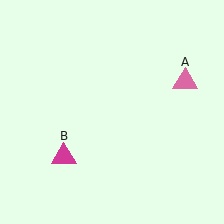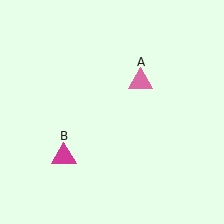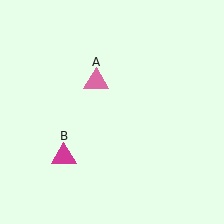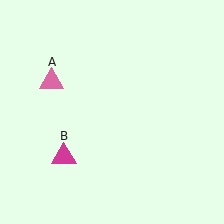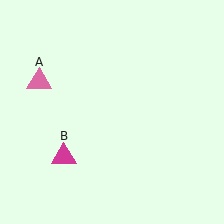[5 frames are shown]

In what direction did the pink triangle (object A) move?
The pink triangle (object A) moved left.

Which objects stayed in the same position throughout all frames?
Magenta triangle (object B) remained stationary.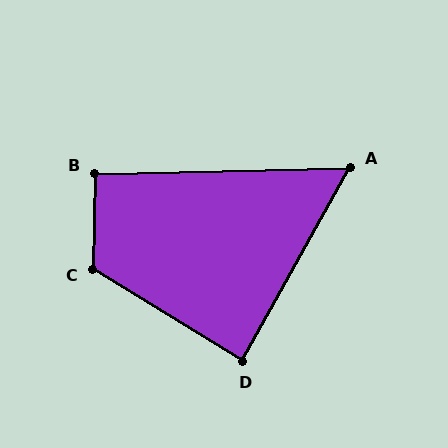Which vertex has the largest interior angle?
C, at approximately 121 degrees.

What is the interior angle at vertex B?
Approximately 92 degrees (approximately right).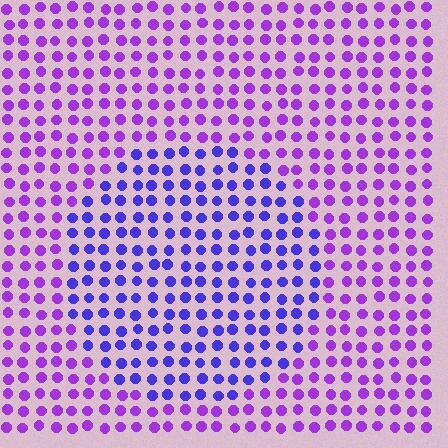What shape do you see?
I see a circle.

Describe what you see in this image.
The image is filled with small purple elements in a uniform arrangement. A circle-shaped region is visible where the elements are tinted to a slightly different hue, forming a subtle color boundary.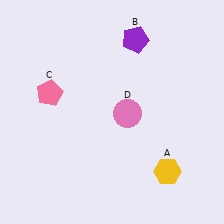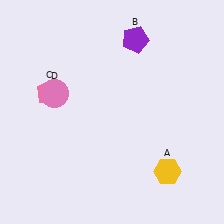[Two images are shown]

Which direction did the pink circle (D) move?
The pink circle (D) moved left.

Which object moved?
The pink circle (D) moved left.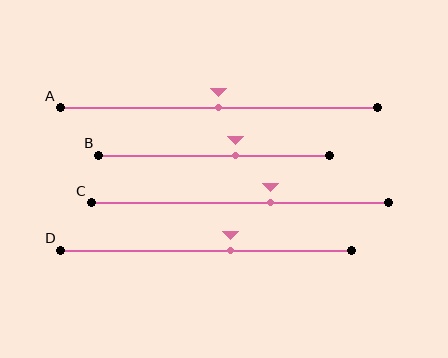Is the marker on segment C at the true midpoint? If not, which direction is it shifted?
No, the marker on segment C is shifted to the right by about 10% of the segment length.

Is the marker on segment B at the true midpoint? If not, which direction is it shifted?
No, the marker on segment B is shifted to the right by about 9% of the segment length.